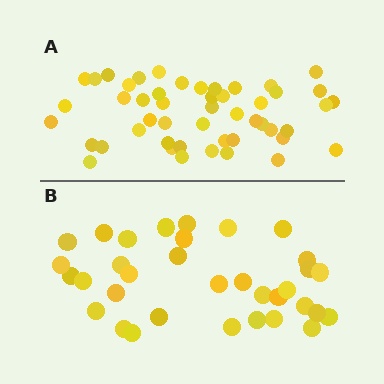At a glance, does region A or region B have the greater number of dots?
Region A (the top region) has more dots.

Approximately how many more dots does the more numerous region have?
Region A has approximately 15 more dots than region B.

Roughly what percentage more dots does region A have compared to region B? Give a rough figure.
About 45% more.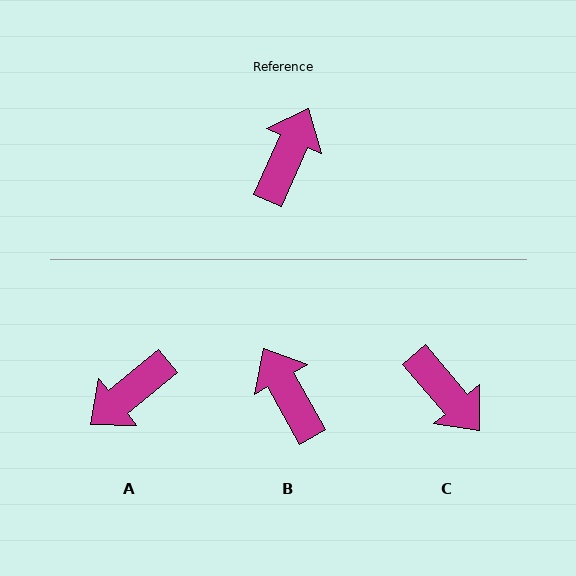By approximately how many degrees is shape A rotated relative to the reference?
Approximately 153 degrees counter-clockwise.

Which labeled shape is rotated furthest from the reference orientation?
A, about 153 degrees away.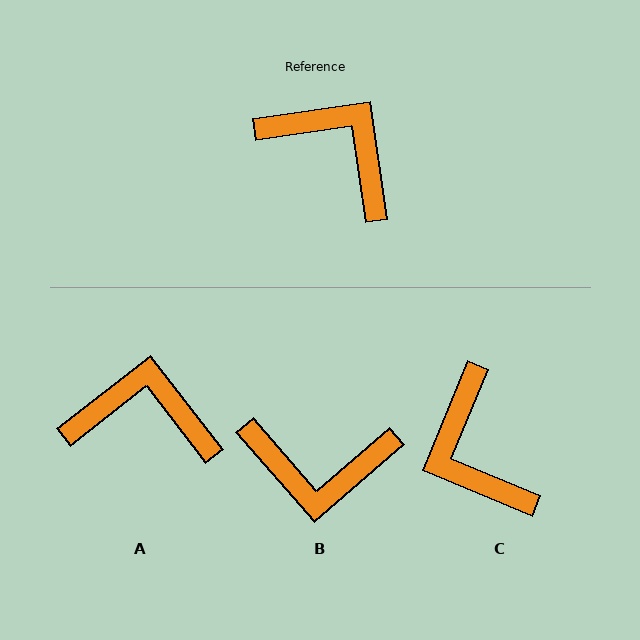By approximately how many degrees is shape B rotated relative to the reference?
Approximately 147 degrees clockwise.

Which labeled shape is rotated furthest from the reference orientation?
C, about 149 degrees away.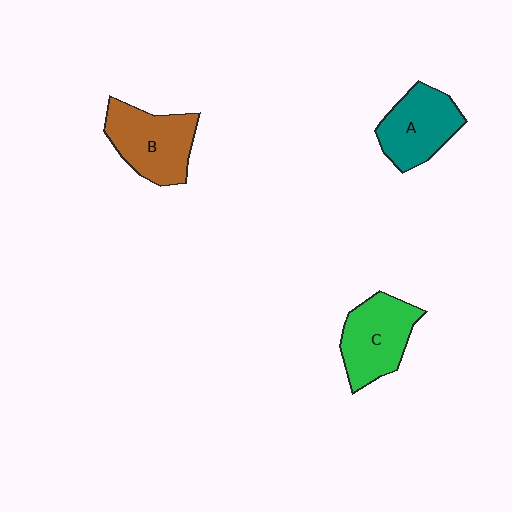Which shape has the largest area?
Shape B (brown).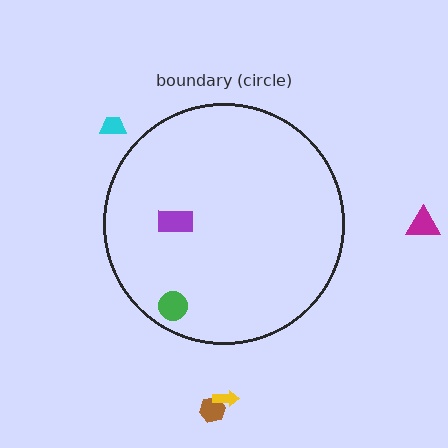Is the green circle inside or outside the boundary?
Inside.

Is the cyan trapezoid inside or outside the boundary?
Outside.